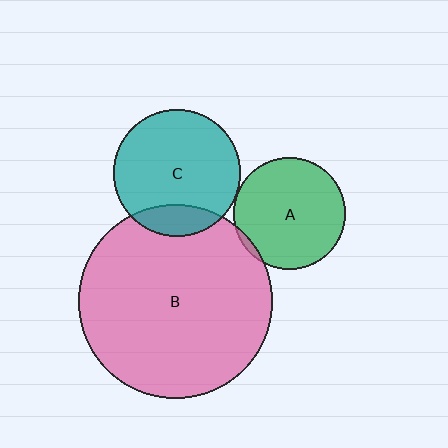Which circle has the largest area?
Circle B (pink).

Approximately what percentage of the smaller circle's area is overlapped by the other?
Approximately 5%.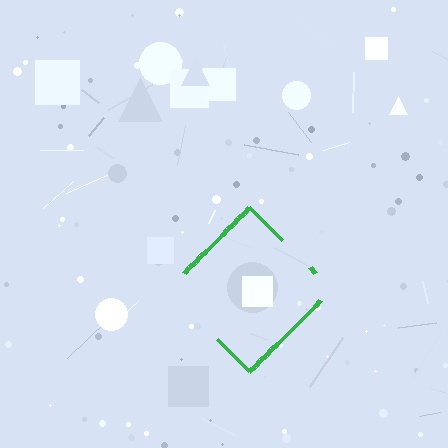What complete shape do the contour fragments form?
The contour fragments form a diamond.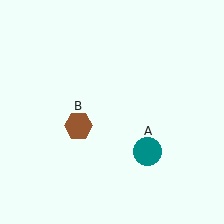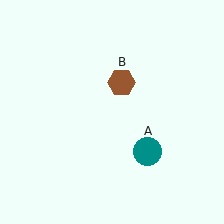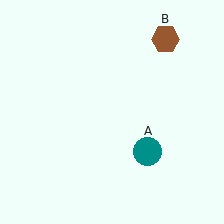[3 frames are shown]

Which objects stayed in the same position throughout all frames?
Teal circle (object A) remained stationary.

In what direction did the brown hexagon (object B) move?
The brown hexagon (object B) moved up and to the right.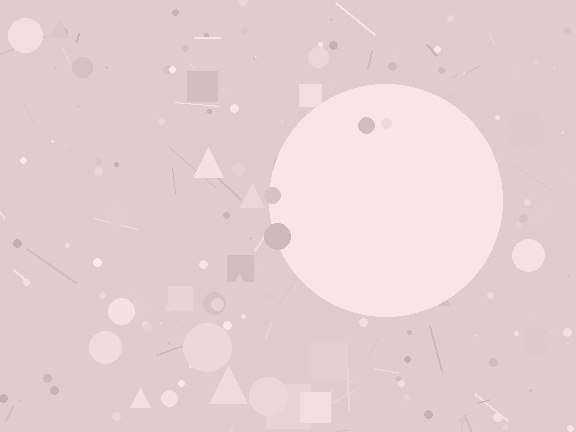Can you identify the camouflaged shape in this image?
The camouflaged shape is a circle.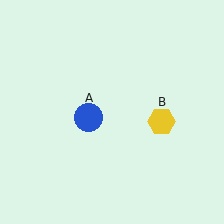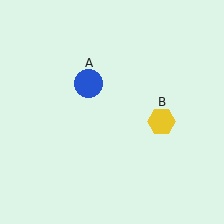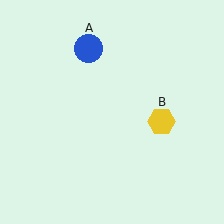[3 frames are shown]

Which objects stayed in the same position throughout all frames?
Yellow hexagon (object B) remained stationary.